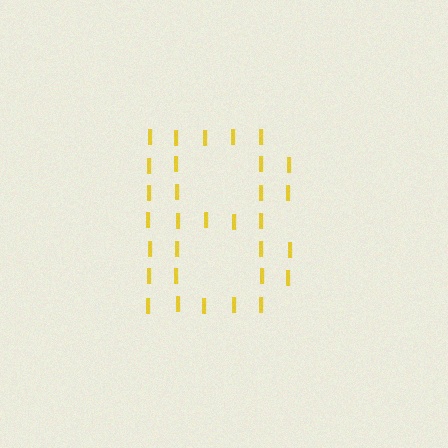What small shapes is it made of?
It is made of small letter I's.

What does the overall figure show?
The overall figure shows the letter B.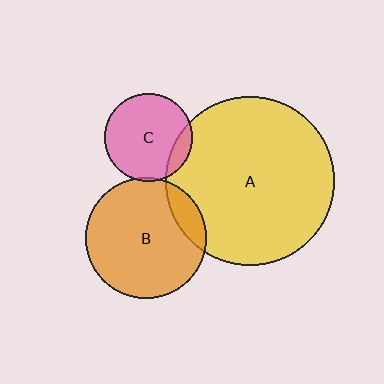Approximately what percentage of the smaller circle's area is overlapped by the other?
Approximately 15%.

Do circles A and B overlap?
Yes.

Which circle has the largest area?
Circle A (yellow).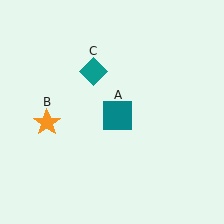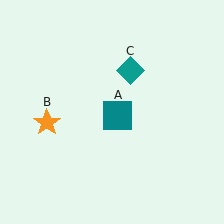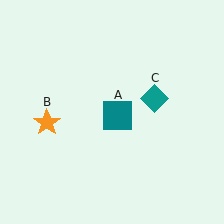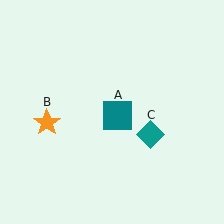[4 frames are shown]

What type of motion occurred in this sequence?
The teal diamond (object C) rotated clockwise around the center of the scene.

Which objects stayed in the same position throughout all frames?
Teal square (object A) and orange star (object B) remained stationary.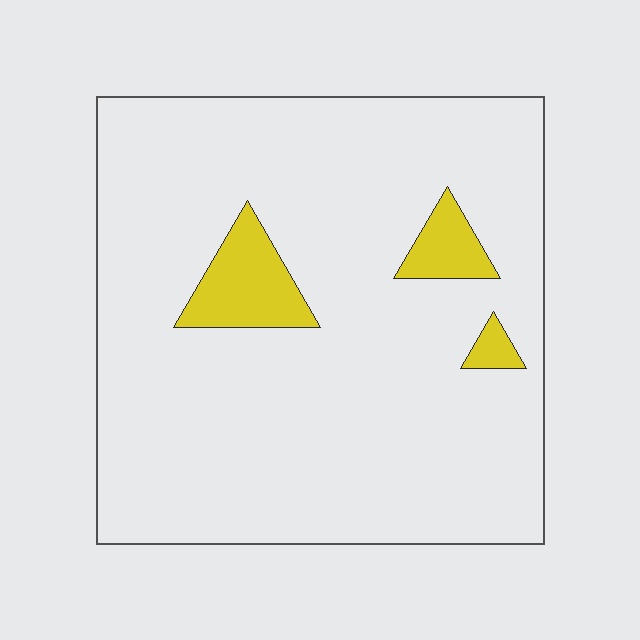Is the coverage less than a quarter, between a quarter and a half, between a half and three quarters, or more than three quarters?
Less than a quarter.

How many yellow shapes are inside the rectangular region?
3.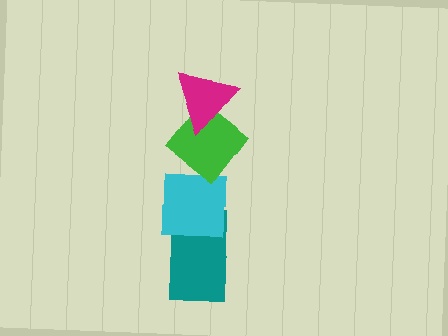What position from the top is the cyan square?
The cyan square is 3rd from the top.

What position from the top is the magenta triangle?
The magenta triangle is 1st from the top.